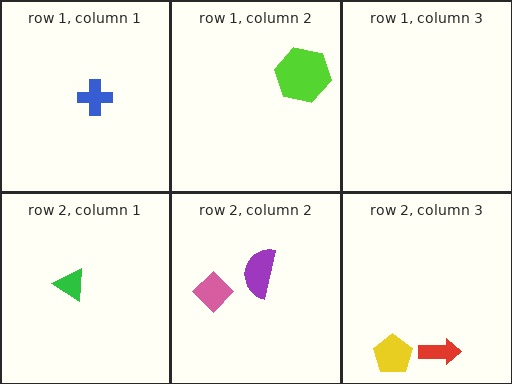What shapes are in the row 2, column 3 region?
The yellow pentagon, the red arrow.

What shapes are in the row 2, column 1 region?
The green triangle.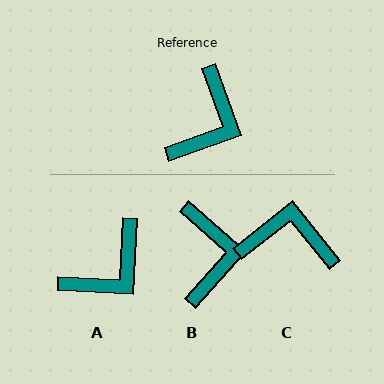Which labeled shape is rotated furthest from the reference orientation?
C, about 109 degrees away.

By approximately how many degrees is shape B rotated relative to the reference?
Approximately 29 degrees counter-clockwise.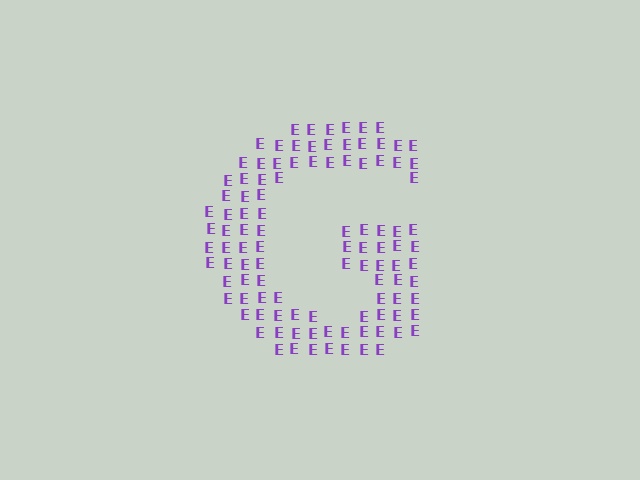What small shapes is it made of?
It is made of small letter E's.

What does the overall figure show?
The overall figure shows the letter G.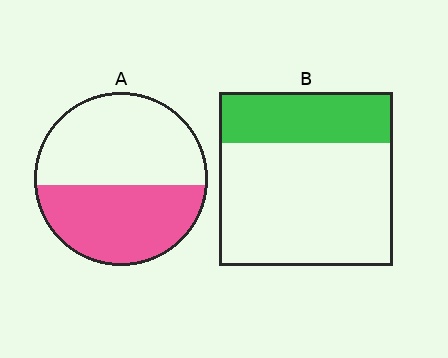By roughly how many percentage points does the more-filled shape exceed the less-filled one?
By roughly 15 percentage points (A over B).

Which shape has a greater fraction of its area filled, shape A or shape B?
Shape A.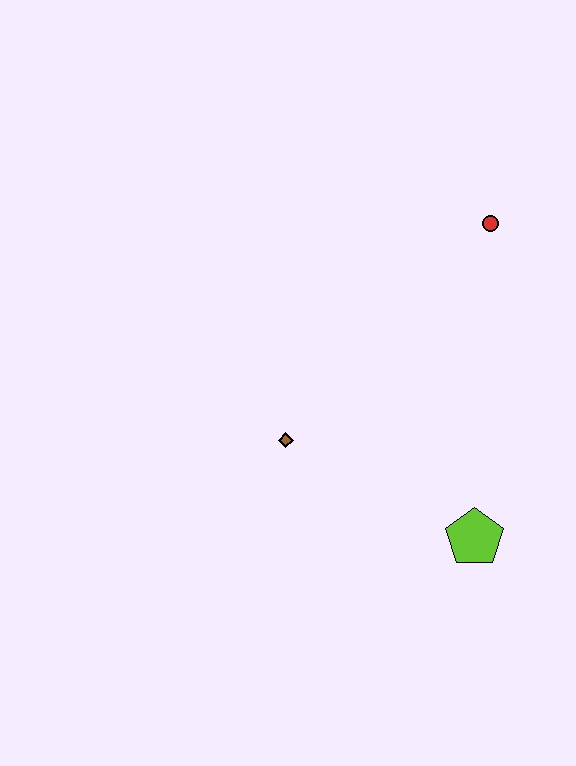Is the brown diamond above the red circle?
No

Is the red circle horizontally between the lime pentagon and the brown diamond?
No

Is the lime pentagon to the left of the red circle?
Yes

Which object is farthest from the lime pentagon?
The red circle is farthest from the lime pentagon.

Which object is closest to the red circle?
The brown diamond is closest to the red circle.